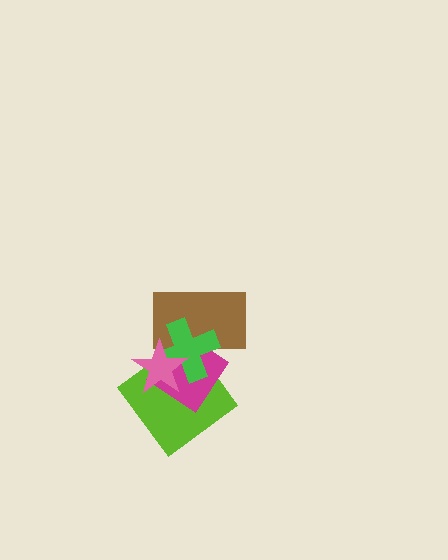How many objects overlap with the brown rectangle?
4 objects overlap with the brown rectangle.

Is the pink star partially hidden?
No, no other shape covers it.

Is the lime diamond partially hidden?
Yes, it is partially covered by another shape.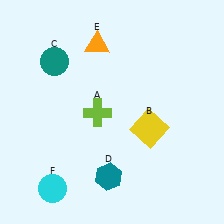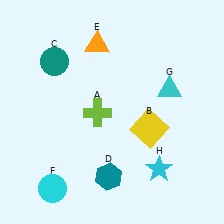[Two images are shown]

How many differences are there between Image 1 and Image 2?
There are 2 differences between the two images.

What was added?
A cyan triangle (G), a cyan star (H) were added in Image 2.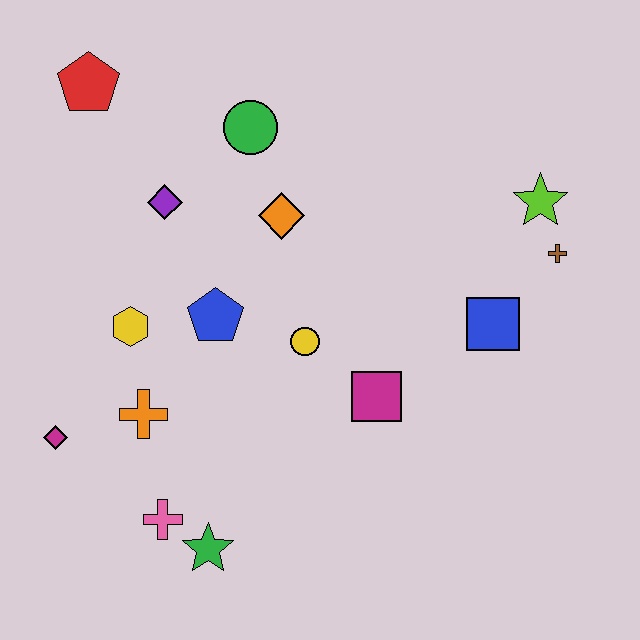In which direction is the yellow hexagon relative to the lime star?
The yellow hexagon is to the left of the lime star.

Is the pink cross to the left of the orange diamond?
Yes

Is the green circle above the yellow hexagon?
Yes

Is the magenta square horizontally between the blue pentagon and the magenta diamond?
No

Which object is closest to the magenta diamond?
The orange cross is closest to the magenta diamond.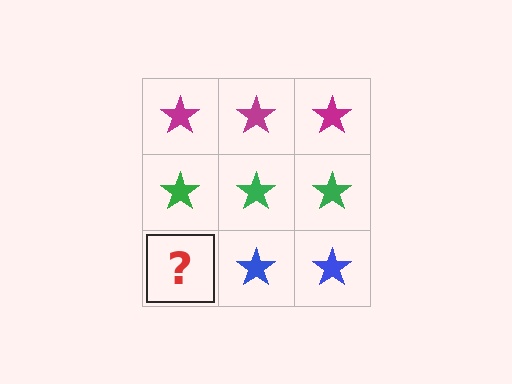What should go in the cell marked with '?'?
The missing cell should contain a blue star.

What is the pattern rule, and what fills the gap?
The rule is that each row has a consistent color. The gap should be filled with a blue star.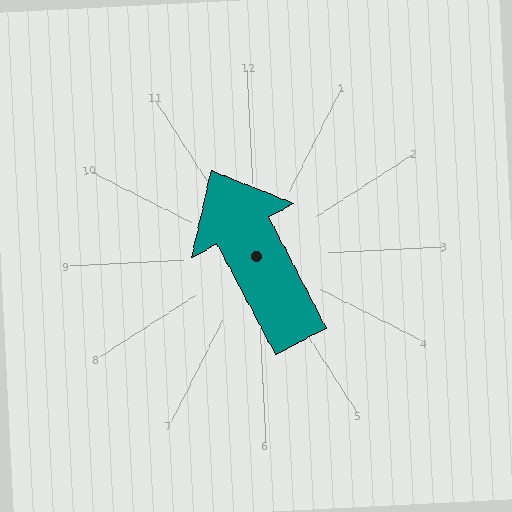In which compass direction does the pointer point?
Northwest.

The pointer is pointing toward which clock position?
Roughly 11 o'clock.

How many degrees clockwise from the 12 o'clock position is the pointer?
Approximately 335 degrees.